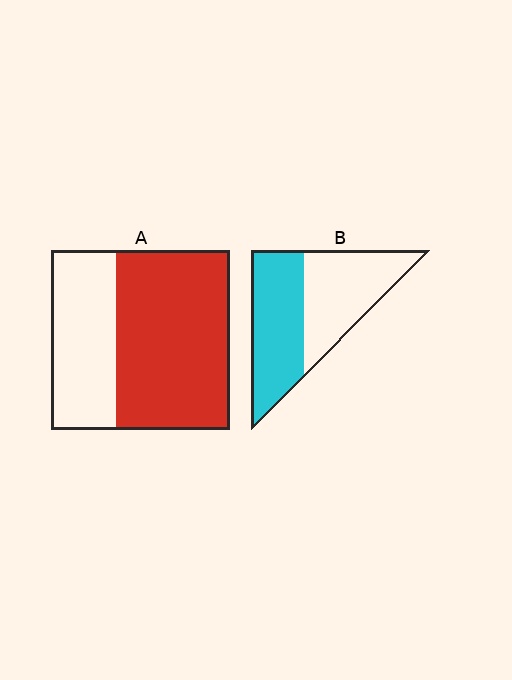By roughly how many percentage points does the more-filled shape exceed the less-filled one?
By roughly 15 percentage points (A over B).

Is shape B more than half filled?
Roughly half.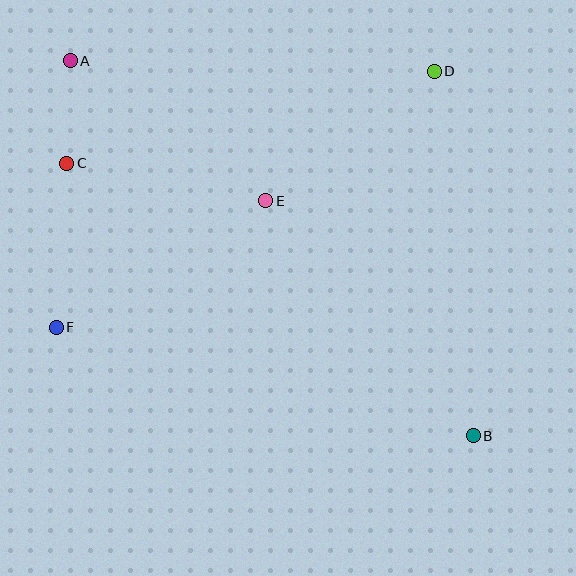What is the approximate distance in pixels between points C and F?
The distance between C and F is approximately 165 pixels.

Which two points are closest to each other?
Points A and C are closest to each other.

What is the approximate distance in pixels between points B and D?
The distance between B and D is approximately 366 pixels.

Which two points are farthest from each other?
Points A and B are farthest from each other.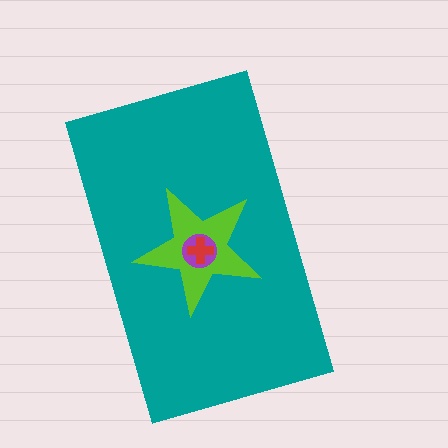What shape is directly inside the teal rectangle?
The lime star.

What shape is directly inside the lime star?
The purple circle.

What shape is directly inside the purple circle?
The red cross.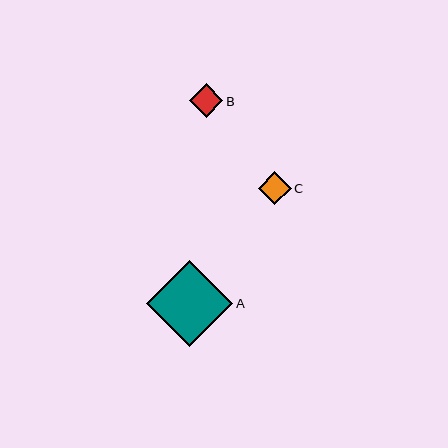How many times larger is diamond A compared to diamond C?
Diamond A is approximately 2.6 times the size of diamond C.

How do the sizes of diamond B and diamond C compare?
Diamond B and diamond C are approximately the same size.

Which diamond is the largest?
Diamond A is the largest with a size of approximately 86 pixels.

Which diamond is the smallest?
Diamond C is the smallest with a size of approximately 33 pixels.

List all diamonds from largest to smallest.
From largest to smallest: A, B, C.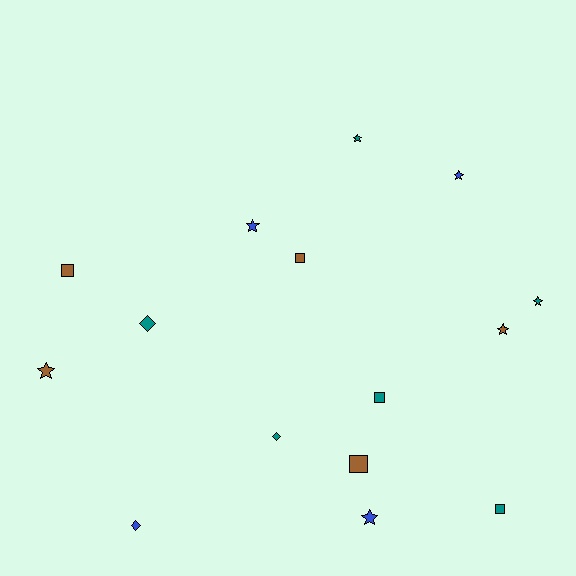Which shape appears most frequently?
Star, with 7 objects.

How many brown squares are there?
There are 3 brown squares.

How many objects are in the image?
There are 15 objects.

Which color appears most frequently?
Teal, with 6 objects.